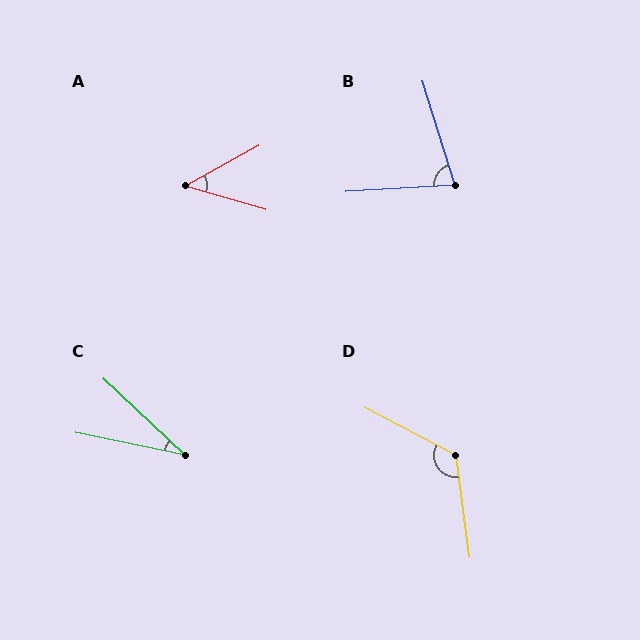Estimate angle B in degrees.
Approximately 76 degrees.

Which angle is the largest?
D, at approximately 125 degrees.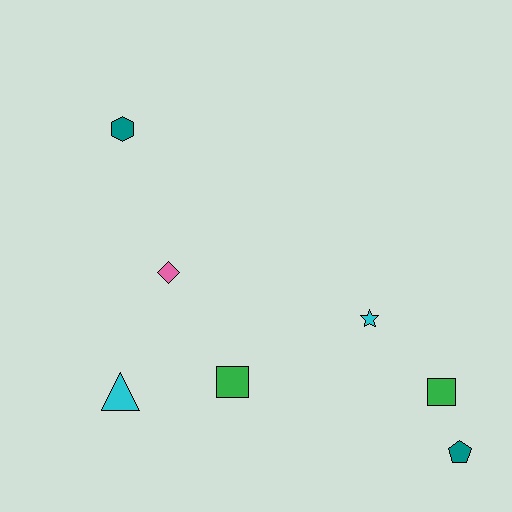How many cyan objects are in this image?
There are 2 cyan objects.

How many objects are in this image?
There are 7 objects.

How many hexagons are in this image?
There is 1 hexagon.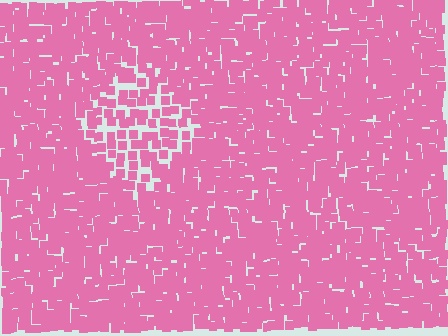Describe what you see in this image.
The image contains small pink elements arranged at two different densities. A diamond-shaped region is visible where the elements are less densely packed than the surrounding area.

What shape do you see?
I see a diamond.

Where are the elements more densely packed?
The elements are more densely packed outside the diamond boundary.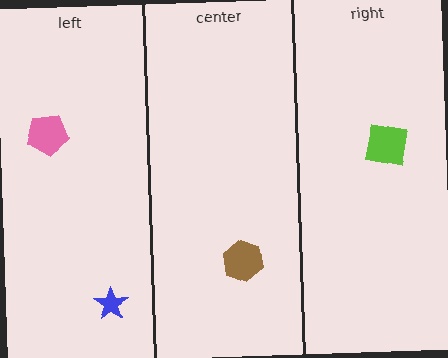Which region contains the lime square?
The right region.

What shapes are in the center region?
The brown hexagon.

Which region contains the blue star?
The left region.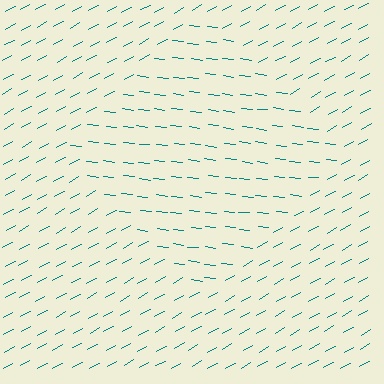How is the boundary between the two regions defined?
The boundary is defined purely by a change in line orientation (approximately 36 degrees difference). All lines are the same color and thickness.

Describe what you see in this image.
The image is filled with small teal line segments. A diamond region in the image has lines oriented differently from the surrounding lines, creating a visible texture boundary.